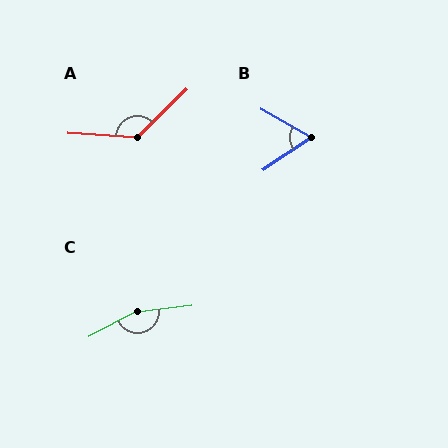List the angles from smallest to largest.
B (63°), A (132°), C (159°).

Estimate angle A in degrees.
Approximately 132 degrees.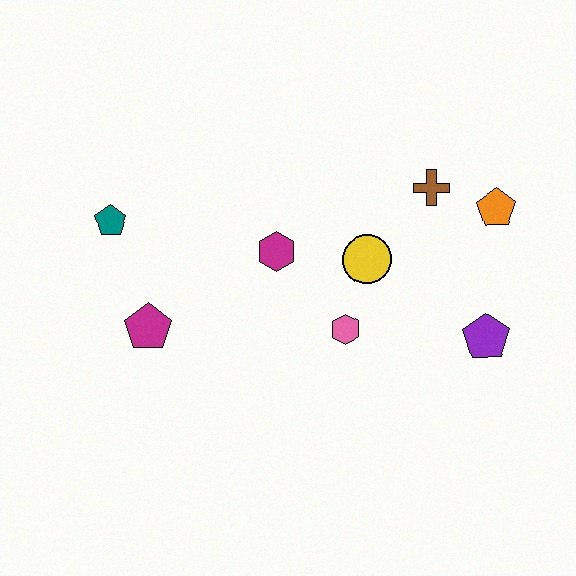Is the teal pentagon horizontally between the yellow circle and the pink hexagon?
No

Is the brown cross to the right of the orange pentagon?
No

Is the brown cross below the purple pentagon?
No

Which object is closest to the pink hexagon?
The yellow circle is closest to the pink hexagon.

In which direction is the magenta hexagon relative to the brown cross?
The magenta hexagon is to the left of the brown cross.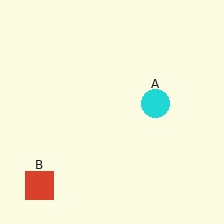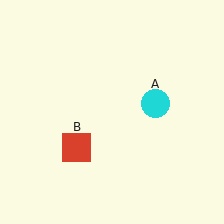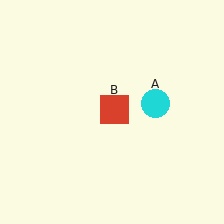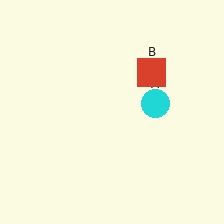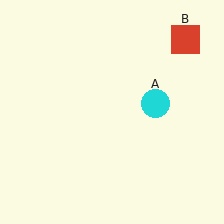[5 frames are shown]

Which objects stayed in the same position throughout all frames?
Cyan circle (object A) remained stationary.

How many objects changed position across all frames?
1 object changed position: red square (object B).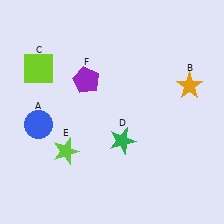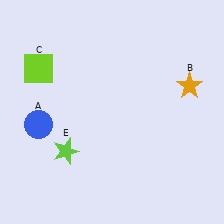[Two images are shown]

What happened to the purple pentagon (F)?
The purple pentagon (F) was removed in Image 2. It was in the top-left area of Image 1.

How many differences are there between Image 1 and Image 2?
There are 2 differences between the two images.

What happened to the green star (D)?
The green star (D) was removed in Image 2. It was in the bottom-right area of Image 1.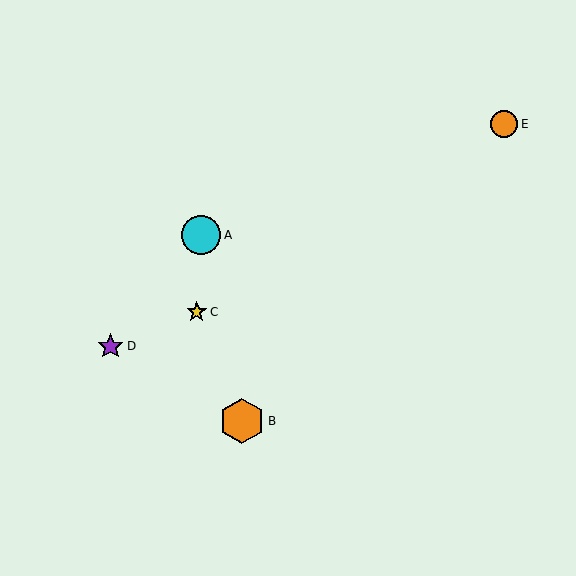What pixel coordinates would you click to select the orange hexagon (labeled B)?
Click at (242, 421) to select the orange hexagon B.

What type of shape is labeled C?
Shape C is a yellow star.